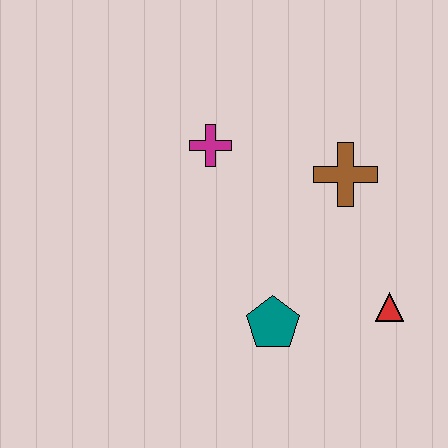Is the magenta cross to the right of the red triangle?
No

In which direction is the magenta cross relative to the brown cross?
The magenta cross is to the left of the brown cross.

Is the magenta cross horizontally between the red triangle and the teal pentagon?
No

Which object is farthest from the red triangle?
The magenta cross is farthest from the red triangle.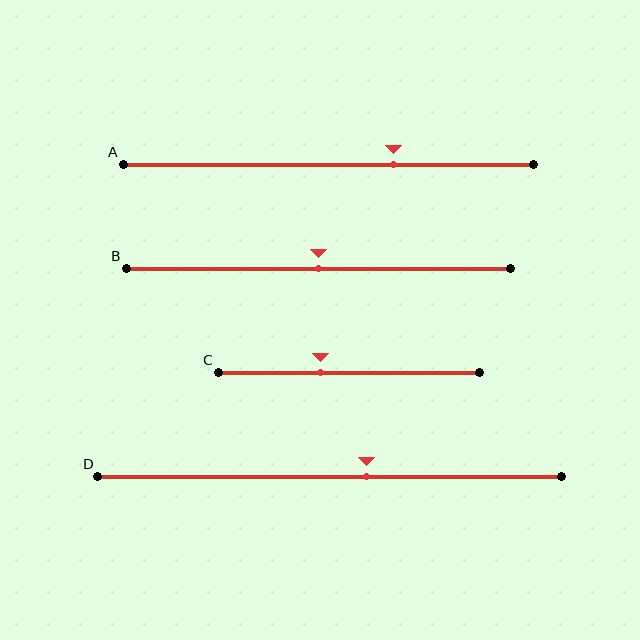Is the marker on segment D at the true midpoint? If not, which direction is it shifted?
No, the marker on segment D is shifted to the right by about 8% of the segment length.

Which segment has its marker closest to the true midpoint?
Segment B has its marker closest to the true midpoint.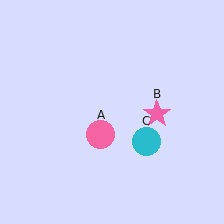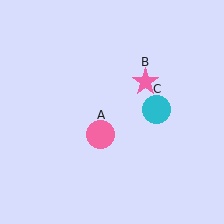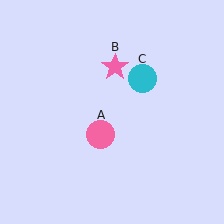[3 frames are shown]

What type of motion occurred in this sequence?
The pink star (object B), cyan circle (object C) rotated counterclockwise around the center of the scene.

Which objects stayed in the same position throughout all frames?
Pink circle (object A) remained stationary.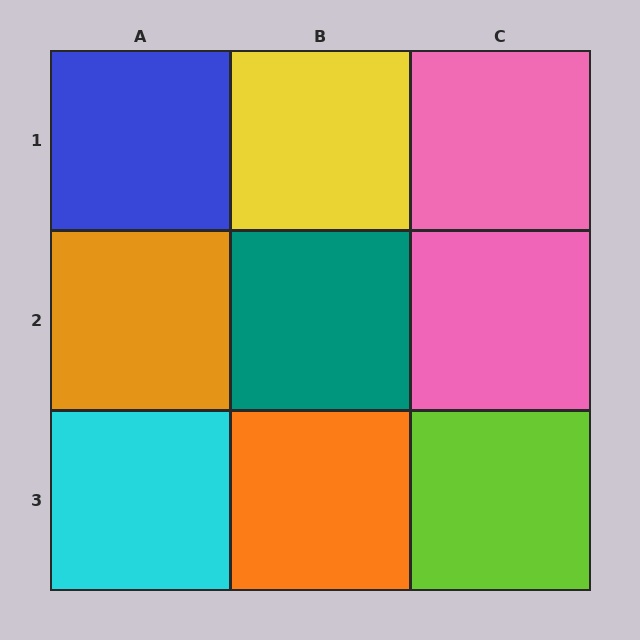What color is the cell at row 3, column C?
Lime.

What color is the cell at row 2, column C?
Pink.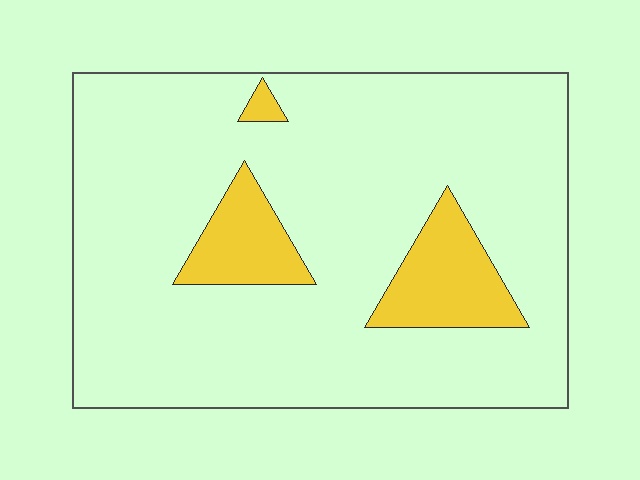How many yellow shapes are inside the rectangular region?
3.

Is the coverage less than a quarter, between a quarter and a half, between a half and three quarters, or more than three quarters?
Less than a quarter.